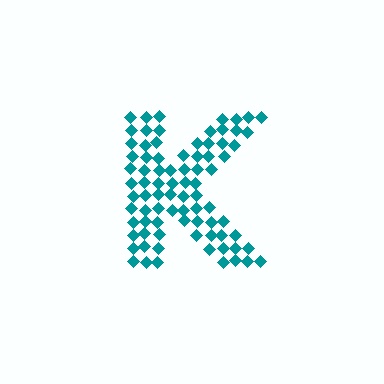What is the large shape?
The large shape is the letter K.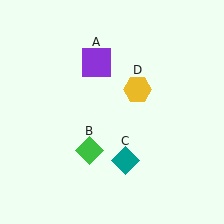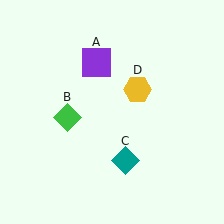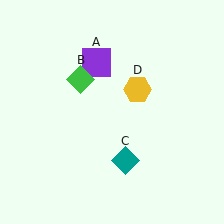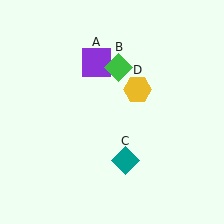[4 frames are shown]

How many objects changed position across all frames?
1 object changed position: green diamond (object B).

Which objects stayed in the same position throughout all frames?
Purple square (object A) and teal diamond (object C) and yellow hexagon (object D) remained stationary.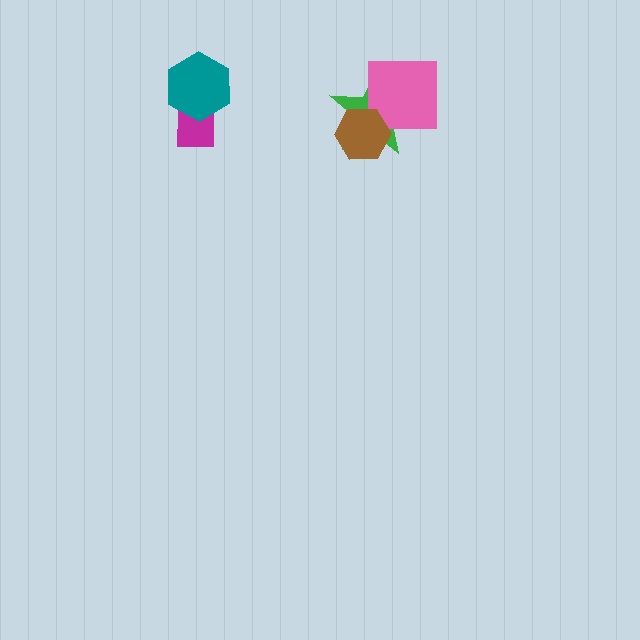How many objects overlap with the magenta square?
1 object overlaps with the magenta square.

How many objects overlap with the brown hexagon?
2 objects overlap with the brown hexagon.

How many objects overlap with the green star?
2 objects overlap with the green star.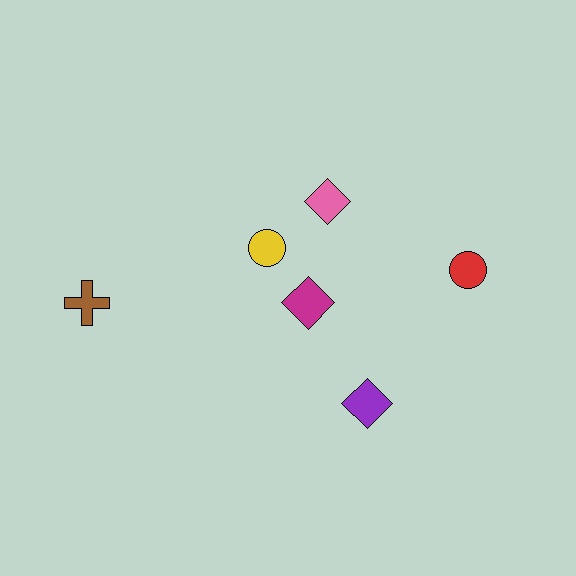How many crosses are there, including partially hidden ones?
There is 1 cross.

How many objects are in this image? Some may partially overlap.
There are 6 objects.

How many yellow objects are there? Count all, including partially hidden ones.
There is 1 yellow object.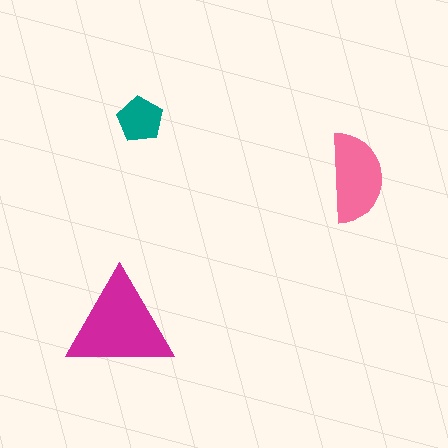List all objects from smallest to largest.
The teal pentagon, the pink semicircle, the magenta triangle.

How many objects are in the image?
There are 3 objects in the image.